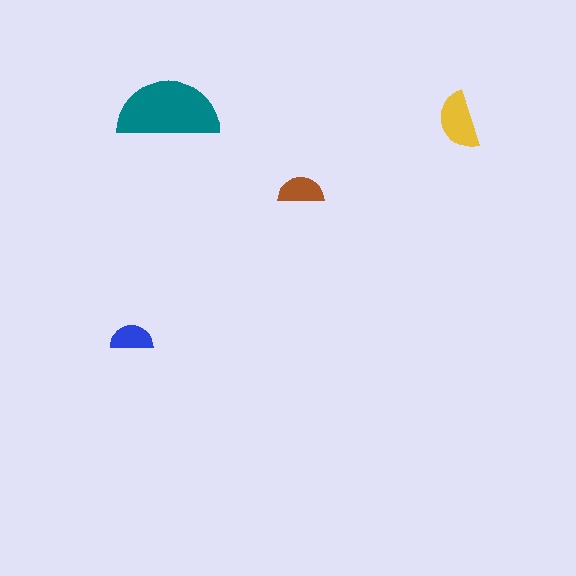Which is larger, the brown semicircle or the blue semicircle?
The brown one.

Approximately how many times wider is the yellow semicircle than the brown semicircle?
About 1.5 times wider.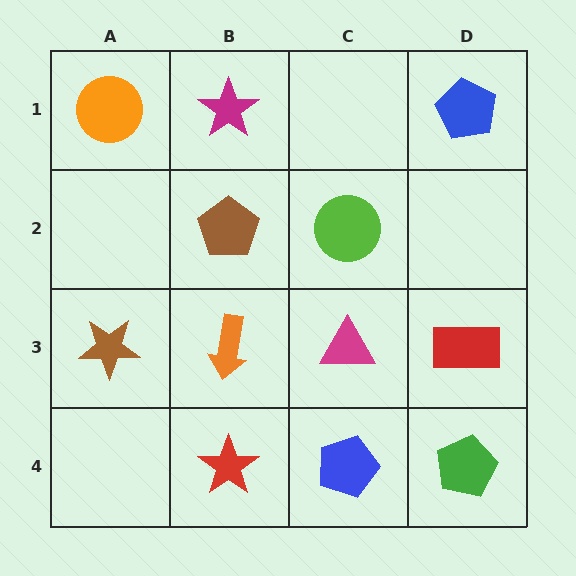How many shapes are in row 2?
2 shapes.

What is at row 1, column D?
A blue pentagon.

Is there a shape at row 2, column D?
No, that cell is empty.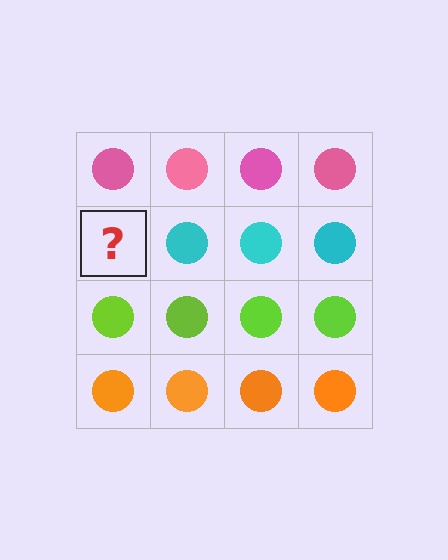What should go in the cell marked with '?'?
The missing cell should contain a cyan circle.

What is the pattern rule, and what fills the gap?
The rule is that each row has a consistent color. The gap should be filled with a cyan circle.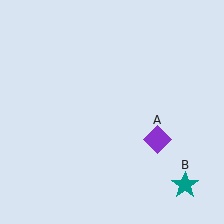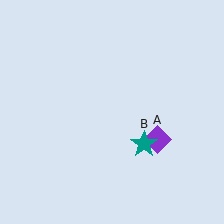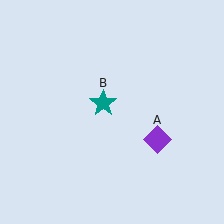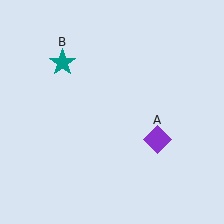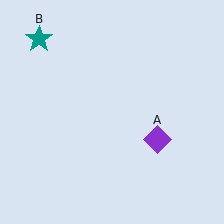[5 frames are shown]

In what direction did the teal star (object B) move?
The teal star (object B) moved up and to the left.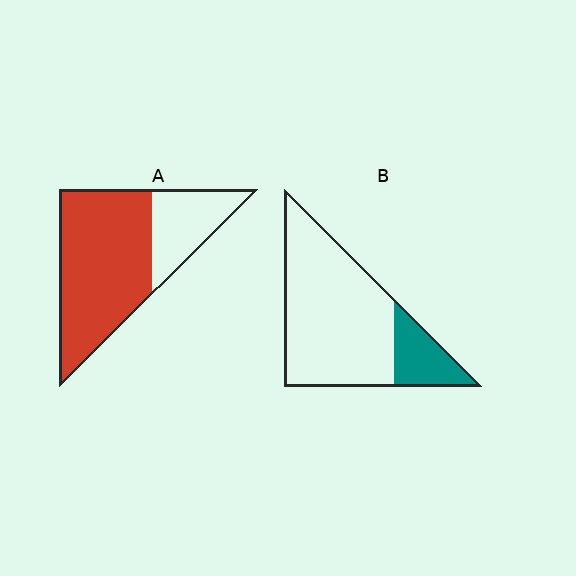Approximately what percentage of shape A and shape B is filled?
A is approximately 70% and B is approximately 20%.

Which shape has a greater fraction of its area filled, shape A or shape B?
Shape A.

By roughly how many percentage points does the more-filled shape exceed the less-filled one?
By roughly 50 percentage points (A over B).